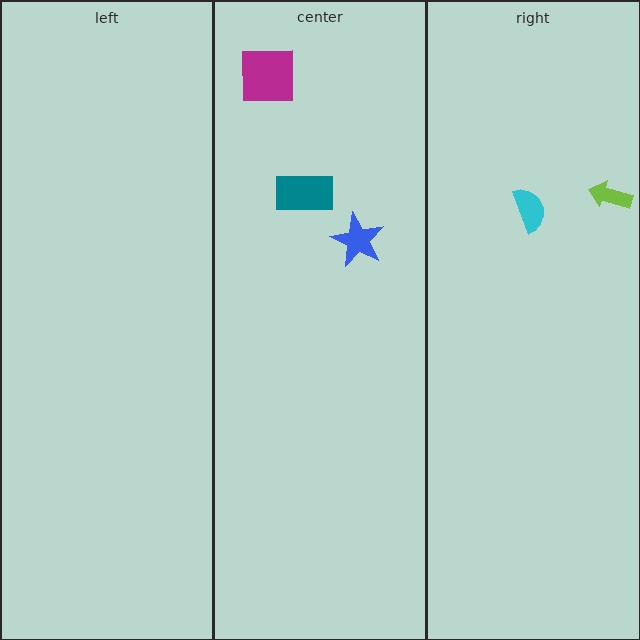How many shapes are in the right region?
2.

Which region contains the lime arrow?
The right region.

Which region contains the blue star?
The center region.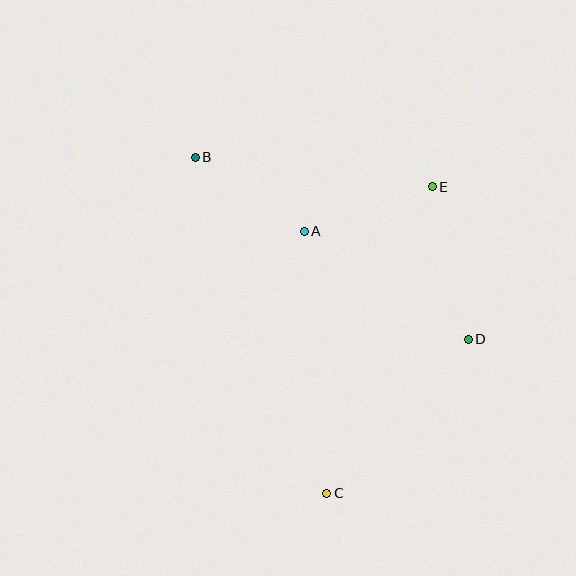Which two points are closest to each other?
Points A and B are closest to each other.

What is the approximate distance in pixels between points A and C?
The distance between A and C is approximately 263 pixels.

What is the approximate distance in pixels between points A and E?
The distance between A and E is approximately 135 pixels.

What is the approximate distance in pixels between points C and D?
The distance between C and D is approximately 209 pixels.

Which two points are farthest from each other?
Points B and C are farthest from each other.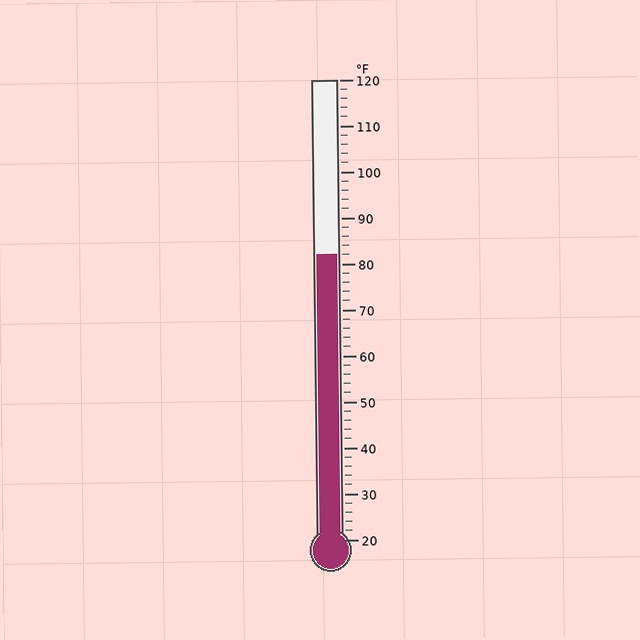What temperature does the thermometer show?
The thermometer shows approximately 82°F.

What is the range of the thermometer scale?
The thermometer scale ranges from 20°F to 120°F.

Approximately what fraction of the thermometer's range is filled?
The thermometer is filled to approximately 60% of its range.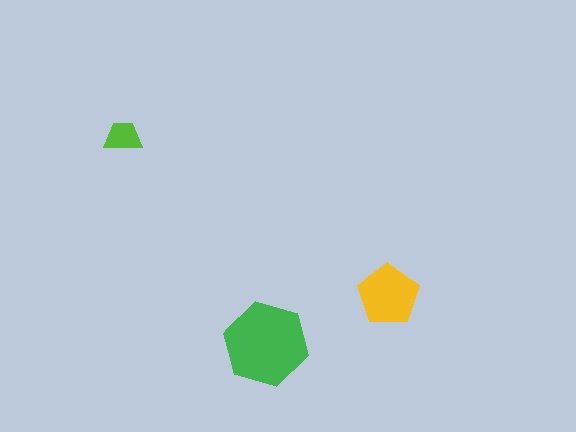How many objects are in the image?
There are 3 objects in the image.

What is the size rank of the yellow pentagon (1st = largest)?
2nd.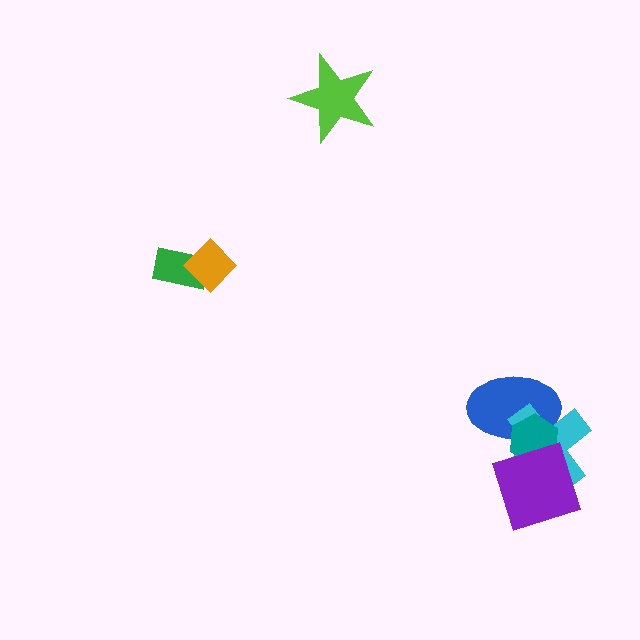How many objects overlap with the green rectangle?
1 object overlaps with the green rectangle.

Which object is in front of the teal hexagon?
The purple diamond is in front of the teal hexagon.